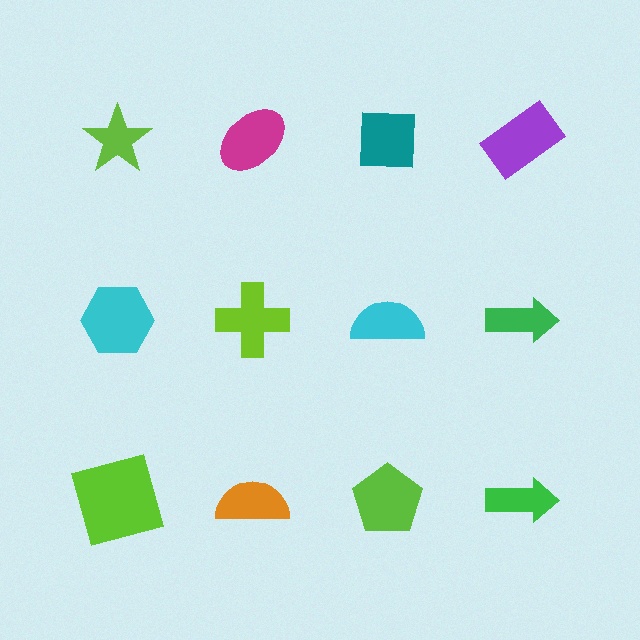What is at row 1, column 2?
A magenta ellipse.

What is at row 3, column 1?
A lime square.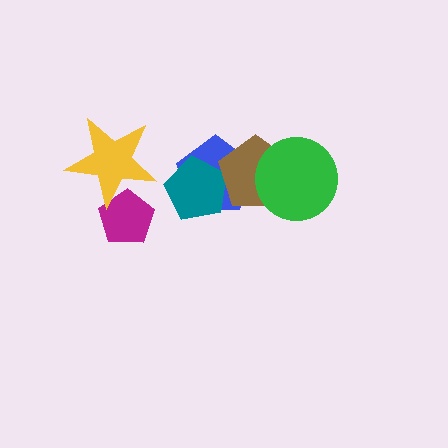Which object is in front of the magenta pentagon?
The yellow star is in front of the magenta pentagon.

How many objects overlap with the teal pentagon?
2 objects overlap with the teal pentagon.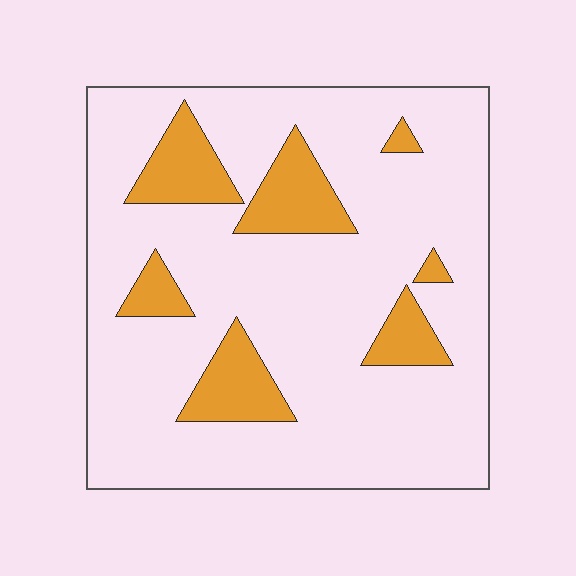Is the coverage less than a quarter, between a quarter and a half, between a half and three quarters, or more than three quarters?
Less than a quarter.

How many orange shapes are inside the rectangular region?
7.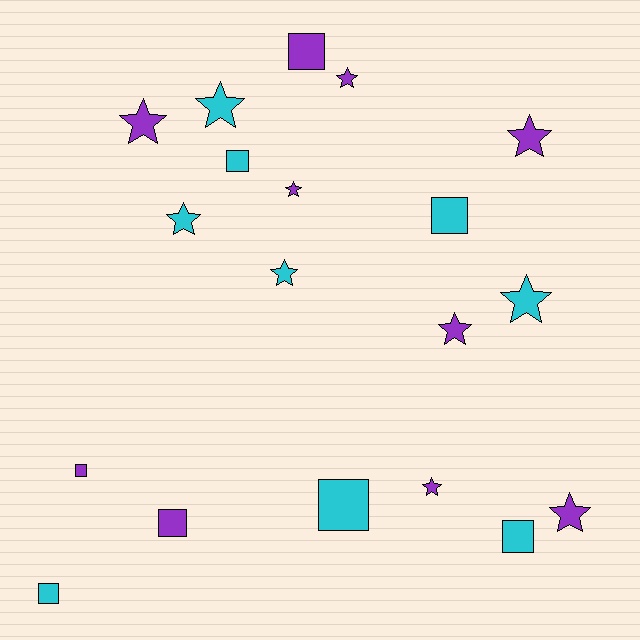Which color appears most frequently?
Purple, with 10 objects.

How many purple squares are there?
There are 3 purple squares.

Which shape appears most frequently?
Star, with 11 objects.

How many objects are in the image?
There are 19 objects.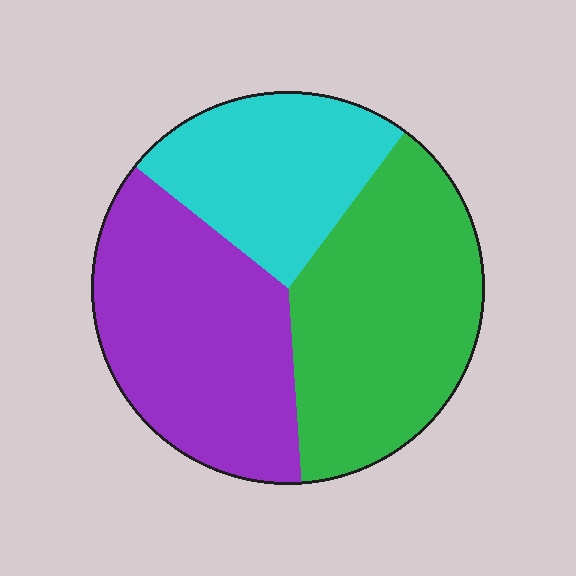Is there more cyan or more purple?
Purple.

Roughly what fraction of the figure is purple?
Purple covers around 35% of the figure.